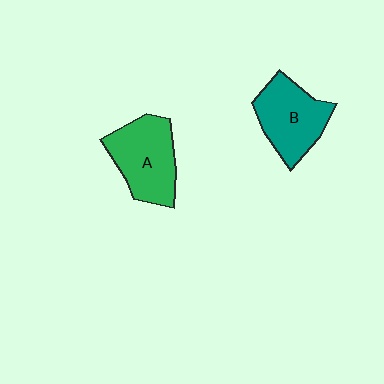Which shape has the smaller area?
Shape B (teal).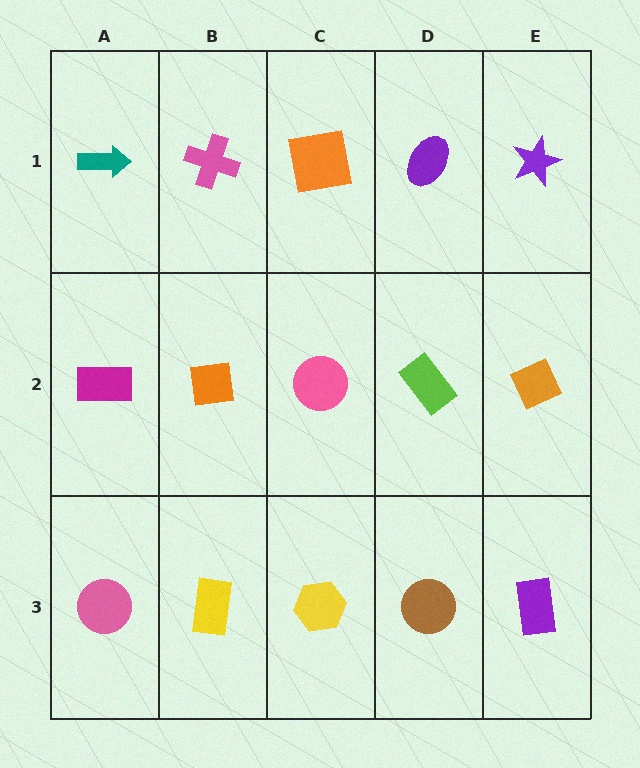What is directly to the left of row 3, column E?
A brown circle.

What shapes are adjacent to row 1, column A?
A magenta rectangle (row 2, column A), a pink cross (row 1, column B).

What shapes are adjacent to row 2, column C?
An orange square (row 1, column C), a yellow hexagon (row 3, column C), an orange square (row 2, column B), a lime rectangle (row 2, column D).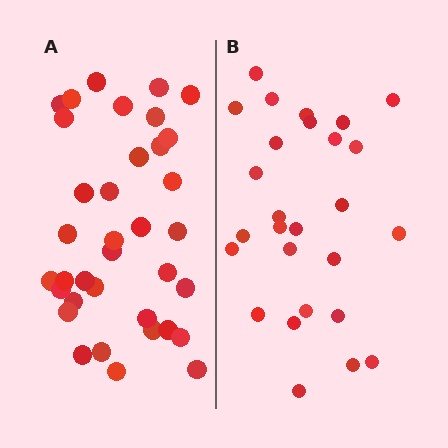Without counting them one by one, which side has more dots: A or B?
Region A (the left region) has more dots.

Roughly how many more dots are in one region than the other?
Region A has roughly 8 or so more dots than region B.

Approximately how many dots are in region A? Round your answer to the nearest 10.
About 40 dots. (The exact count is 36, which rounds to 40.)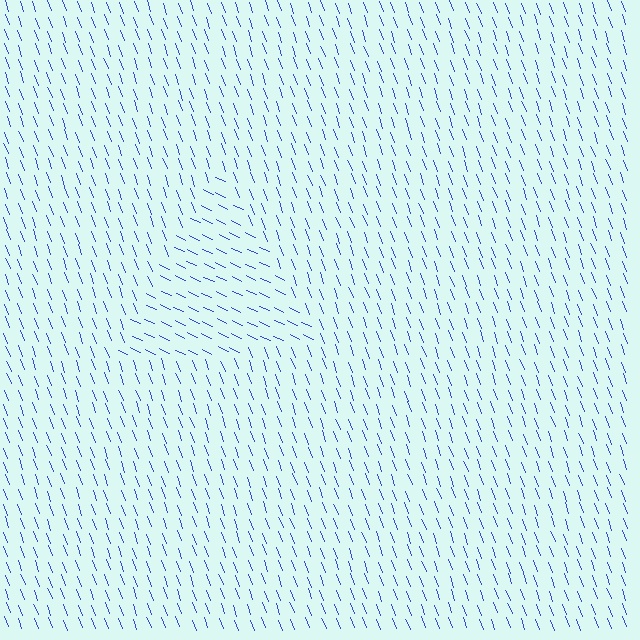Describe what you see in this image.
The image is filled with small blue line segments. A triangle region in the image has lines oriented differently from the surrounding lines, creating a visible texture boundary.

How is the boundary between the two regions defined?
The boundary is defined purely by a change in line orientation (approximately 45 degrees difference). All lines are the same color and thickness.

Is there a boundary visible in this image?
Yes, there is a texture boundary formed by a change in line orientation.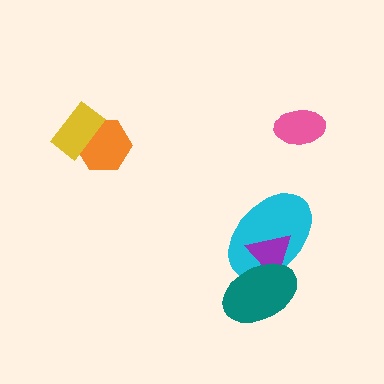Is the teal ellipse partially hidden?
No, no other shape covers it.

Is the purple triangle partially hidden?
Yes, it is partially covered by another shape.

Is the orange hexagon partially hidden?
Yes, it is partially covered by another shape.